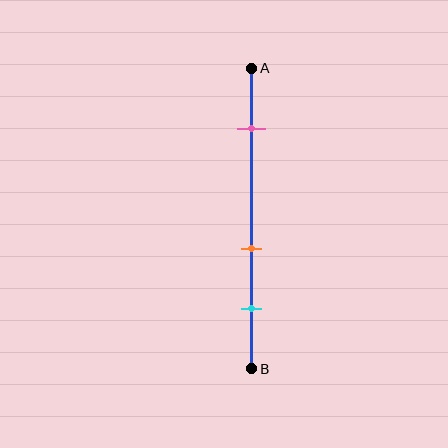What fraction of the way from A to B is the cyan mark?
The cyan mark is approximately 80% (0.8) of the way from A to B.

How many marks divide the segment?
There are 3 marks dividing the segment.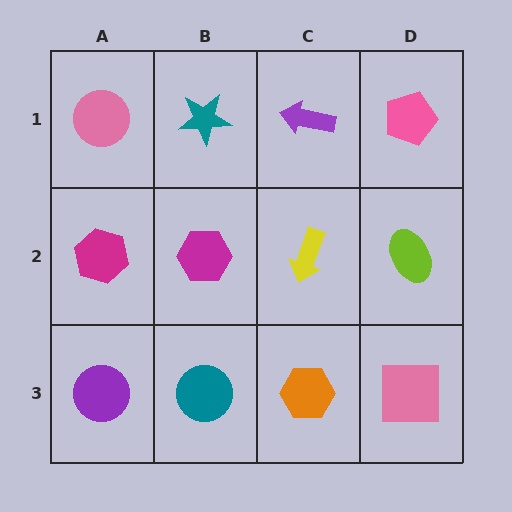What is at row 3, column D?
A pink square.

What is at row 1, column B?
A teal star.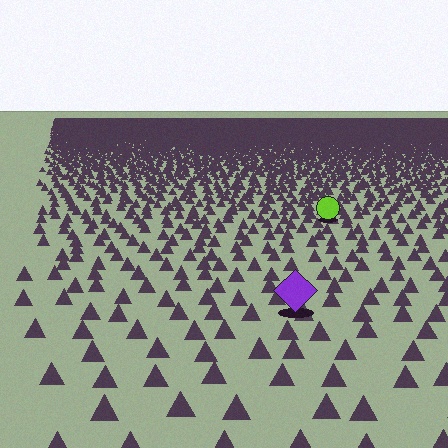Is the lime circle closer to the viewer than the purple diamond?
No. The purple diamond is closer — you can tell from the texture gradient: the ground texture is coarser near it.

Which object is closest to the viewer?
The purple diamond is closest. The texture marks near it are larger and more spread out.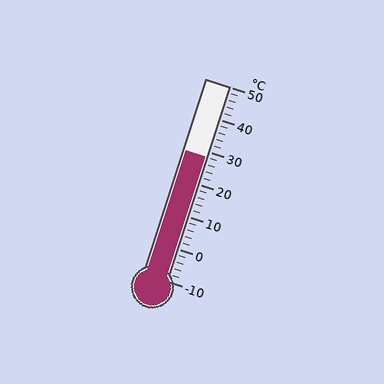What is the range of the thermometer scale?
The thermometer scale ranges from -10°C to 50°C.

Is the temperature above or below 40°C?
The temperature is below 40°C.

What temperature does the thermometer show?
The thermometer shows approximately 28°C.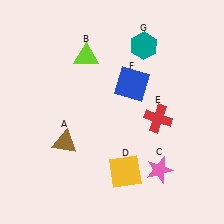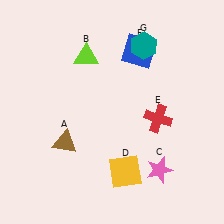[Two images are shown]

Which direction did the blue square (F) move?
The blue square (F) moved up.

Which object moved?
The blue square (F) moved up.